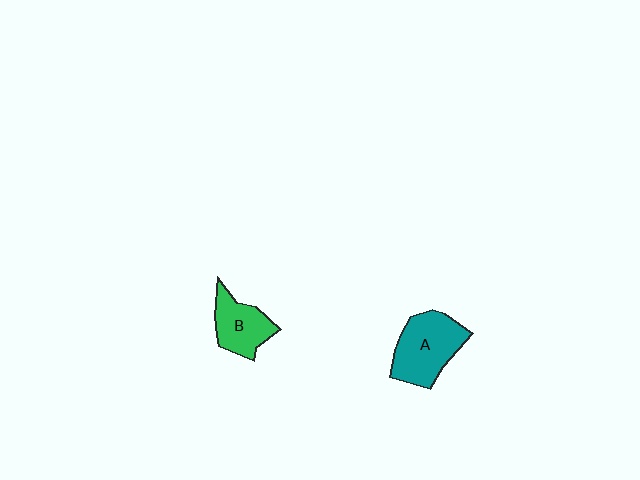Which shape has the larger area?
Shape A (teal).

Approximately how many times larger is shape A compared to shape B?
Approximately 1.4 times.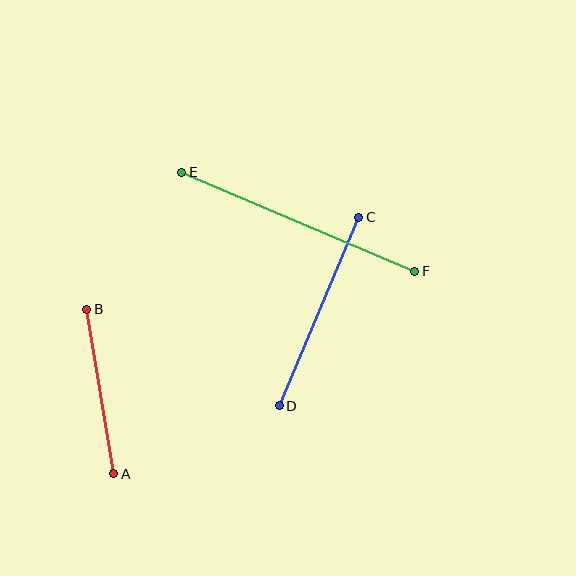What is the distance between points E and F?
The distance is approximately 253 pixels.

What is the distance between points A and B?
The distance is approximately 167 pixels.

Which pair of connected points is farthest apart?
Points E and F are farthest apart.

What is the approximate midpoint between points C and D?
The midpoint is at approximately (319, 312) pixels.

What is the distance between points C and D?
The distance is approximately 204 pixels.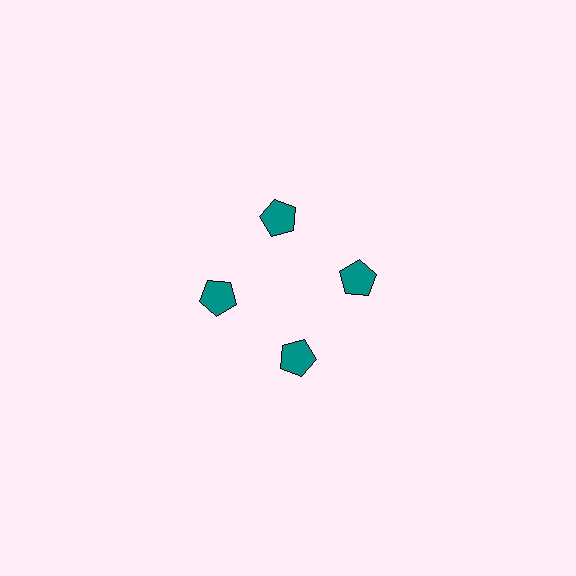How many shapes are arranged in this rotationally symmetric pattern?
There are 4 shapes, arranged in 4 groups of 1.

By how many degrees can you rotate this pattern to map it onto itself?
The pattern maps onto itself every 90 degrees of rotation.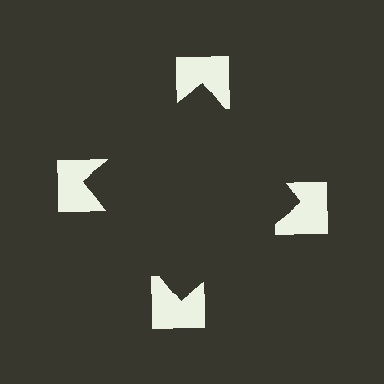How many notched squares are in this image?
There are 4 — one at each vertex of the illusory square.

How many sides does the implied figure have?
4 sides.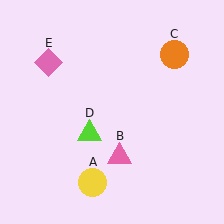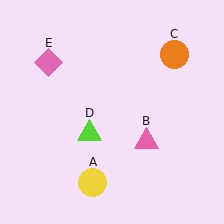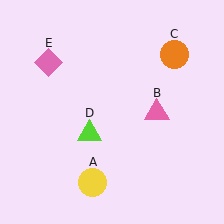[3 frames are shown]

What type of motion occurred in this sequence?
The pink triangle (object B) rotated counterclockwise around the center of the scene.